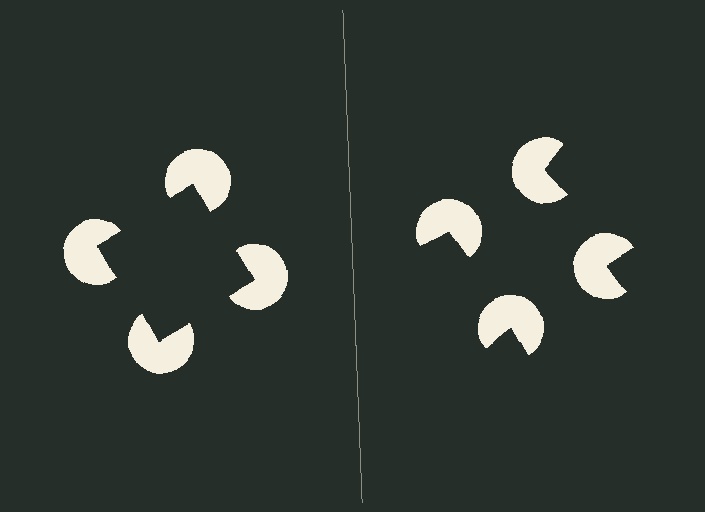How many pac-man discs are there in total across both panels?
8 — 4 on each side.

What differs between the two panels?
The pac-man discs are positioned identically on both sides; only the wedge orientations differ. On the left they align to a square; on the right they are misaligned.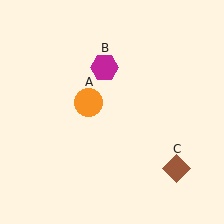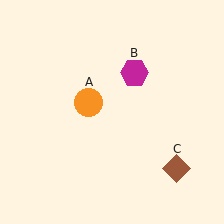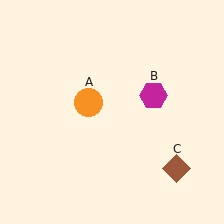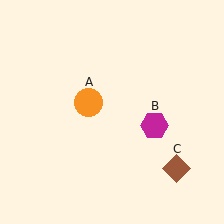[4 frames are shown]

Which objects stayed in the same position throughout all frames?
Orange circle (object A) and brown diamond (object C) remained stationary.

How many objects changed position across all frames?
1 object changed position: magenta hexagon (object B).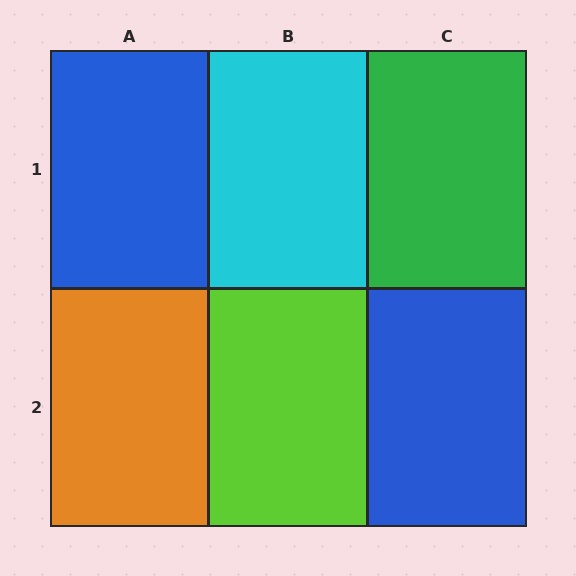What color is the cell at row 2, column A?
Orange.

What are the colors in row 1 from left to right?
Blue, cyan, green.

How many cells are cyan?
1 cell is cyan.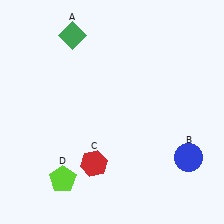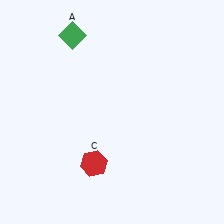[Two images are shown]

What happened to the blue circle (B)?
The blue circle (B) was removed in Image 2. It was in the bottom-right area of Image 1.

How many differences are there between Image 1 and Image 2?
There are 2 differences between the two images.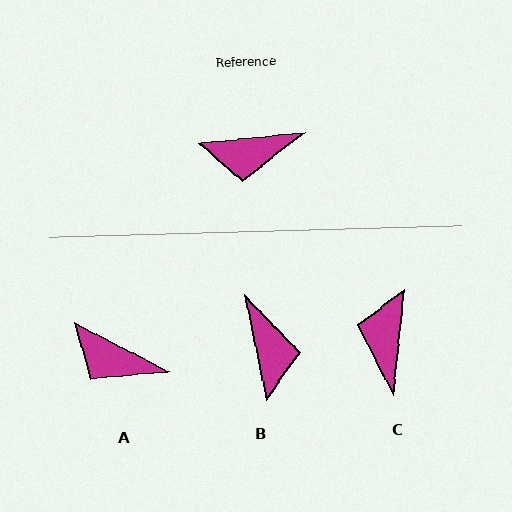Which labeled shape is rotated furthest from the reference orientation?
C, about 102 degrees away.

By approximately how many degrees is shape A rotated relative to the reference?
Approximately 33 degrees clockwise.